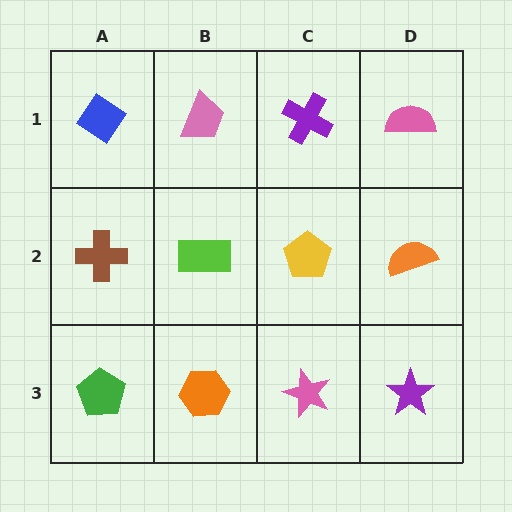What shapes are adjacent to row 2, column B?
A pink trapezoid (row 1, column B), an orange hexagon (row 3, column B), a brown cross (row 2, column A), a yellow pentagon (row 2, column C).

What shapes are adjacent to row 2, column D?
A pink semicircle (row 1, column D), a purple star (row 3, column D), a yellow pentagon (row 2, column C).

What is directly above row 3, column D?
An orange semicircle.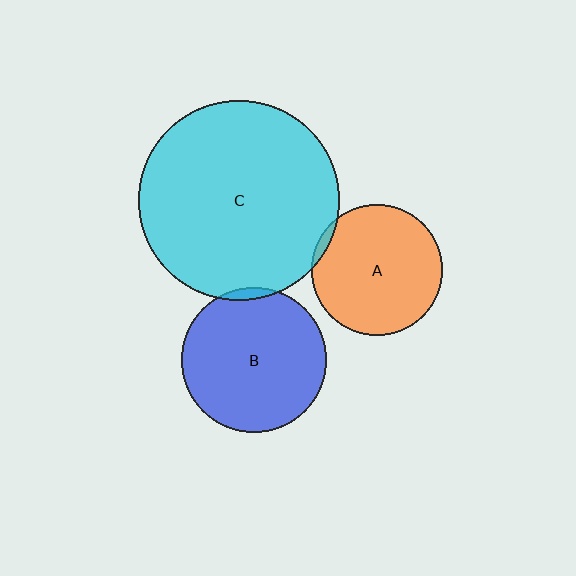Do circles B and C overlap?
Yes.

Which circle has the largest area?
Circle C (cyan).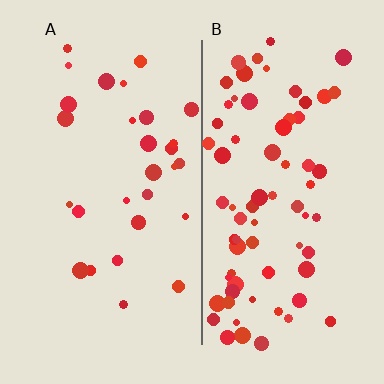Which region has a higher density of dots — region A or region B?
B (the right).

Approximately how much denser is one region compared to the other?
Approximately 2.6× — region B over region A.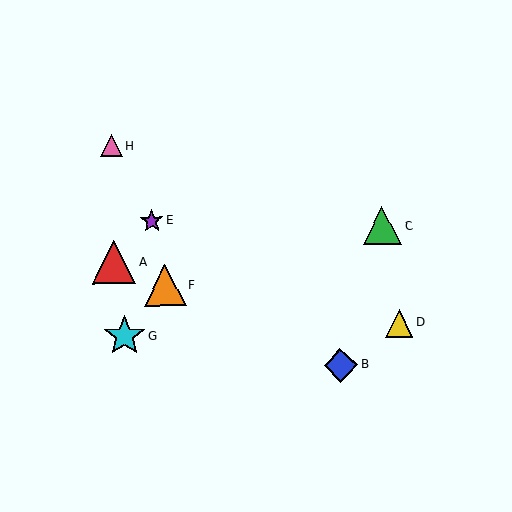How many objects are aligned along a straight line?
3 objects (A, B, F) are aligned along a straight line.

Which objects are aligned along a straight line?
Objects A, B, F are aligned along a straight line.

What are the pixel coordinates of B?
Object B is at (341, 365).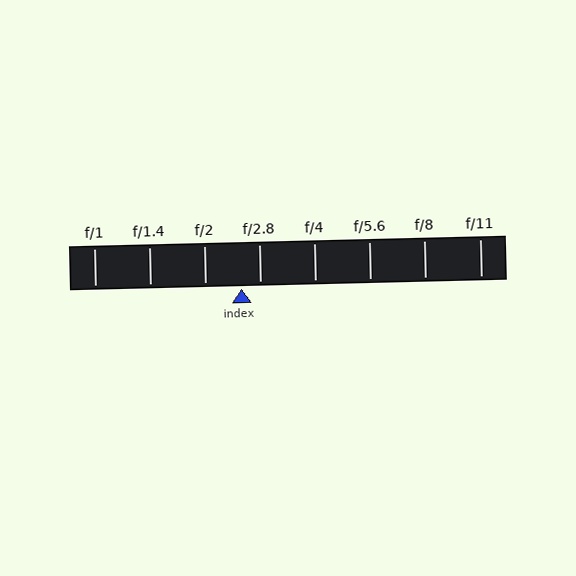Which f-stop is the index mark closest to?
The index mark is closest to f/2.8.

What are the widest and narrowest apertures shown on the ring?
The widest aperture shown is f/1 and the narrowest is f/11.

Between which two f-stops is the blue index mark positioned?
The index mark is between f/2 and f/2.8.